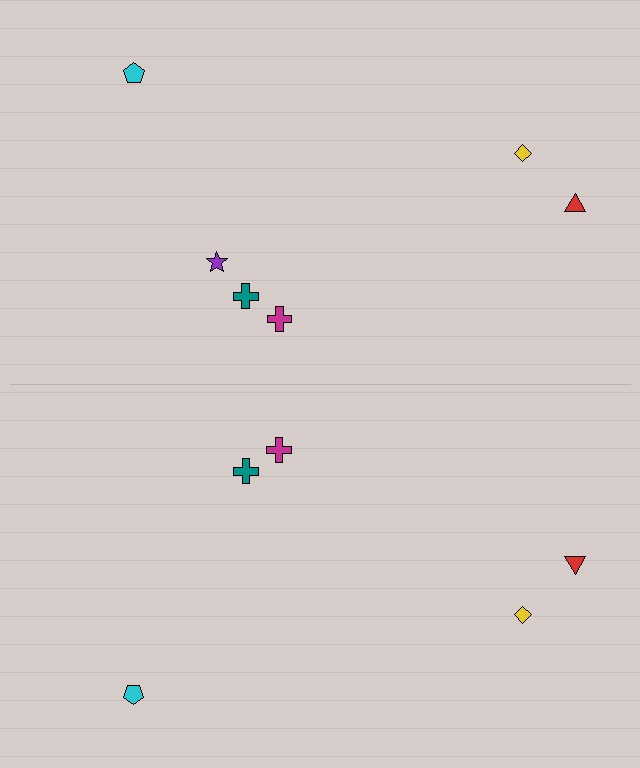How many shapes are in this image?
There are 11 shapes in this image.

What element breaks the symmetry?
A purple star is missing from the bottom side.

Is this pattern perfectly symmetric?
No, the pattern is not perfectly symmetric. A purple star is missing from the bottom side.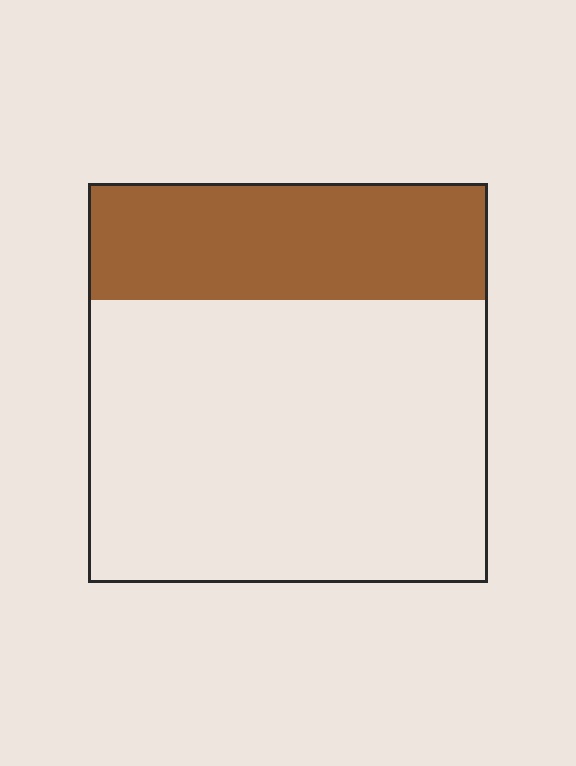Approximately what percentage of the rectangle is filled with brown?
Approximately 30%.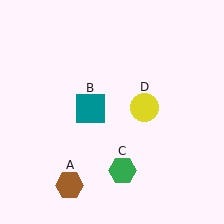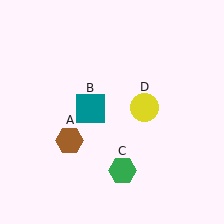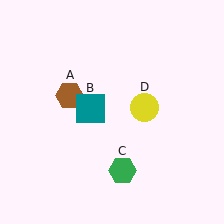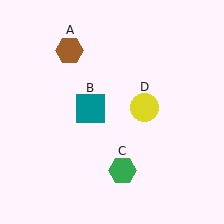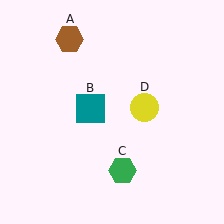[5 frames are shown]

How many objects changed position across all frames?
1 object changed position: brown hexagon (object A).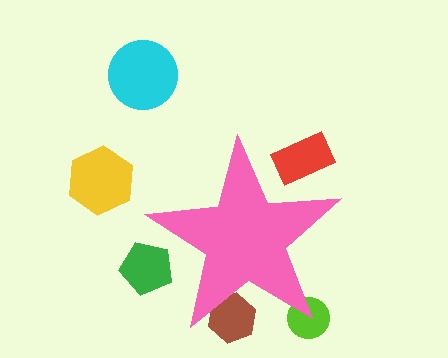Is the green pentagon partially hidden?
Yes, the green pentagon is partially hidden behind the pink star.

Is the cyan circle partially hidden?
No, the cyan circle is fully visible.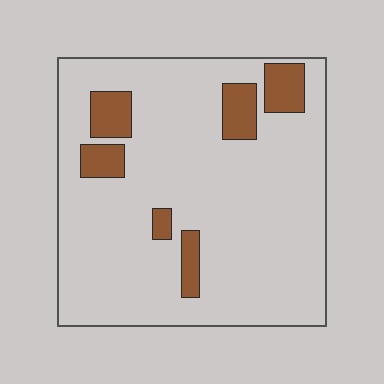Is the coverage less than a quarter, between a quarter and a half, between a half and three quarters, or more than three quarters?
Less than a quarter.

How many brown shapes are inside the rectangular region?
6.